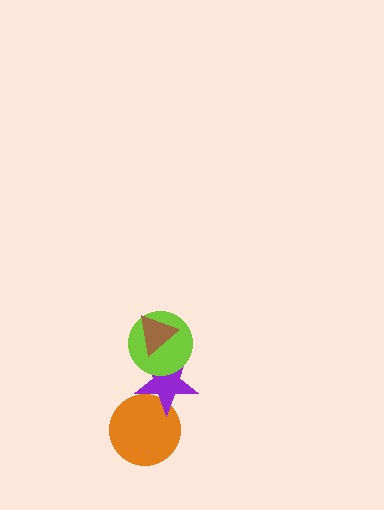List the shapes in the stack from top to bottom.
From top to bottom: the brown triangle, the lime circle, the purple star, the orange circle.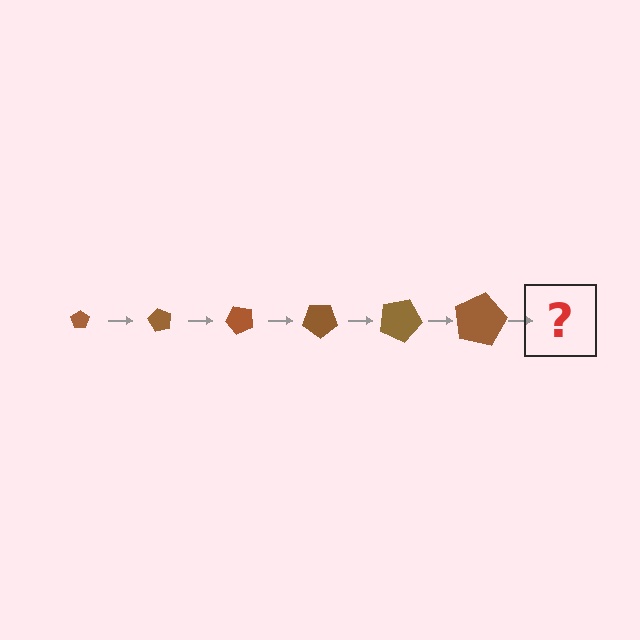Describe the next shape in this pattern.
It should be a pentagon, larger than the previous one and rotated 360 degrees from the start.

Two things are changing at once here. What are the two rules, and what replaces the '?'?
The two rules are that the pentagon grows larger each step and it rotates 60 degrees each step. The '?' should be a pentagon, larger than the previous one and rotated 360 degrees from the start.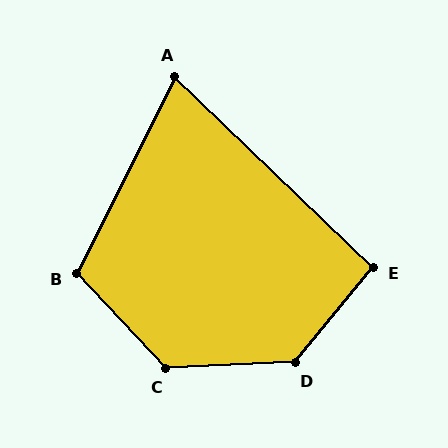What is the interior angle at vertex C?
Approximately 131 degrees (obtuse).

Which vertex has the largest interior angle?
D, at approximately 132 degrees.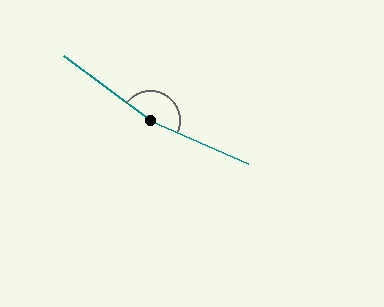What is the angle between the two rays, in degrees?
Approximately 167 degrees.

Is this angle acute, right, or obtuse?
It is obtuse.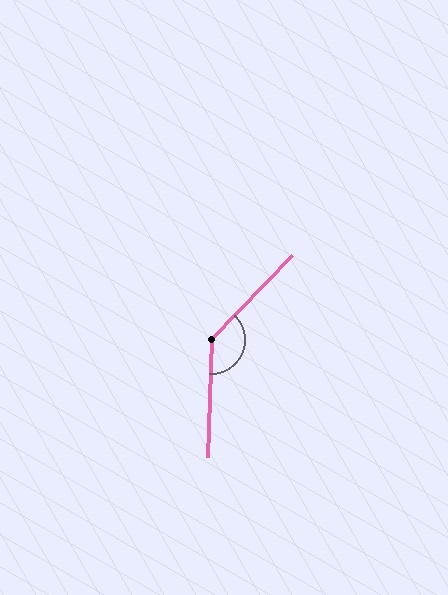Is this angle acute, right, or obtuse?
It is obtuse.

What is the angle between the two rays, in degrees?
Approximately 138 degrees.